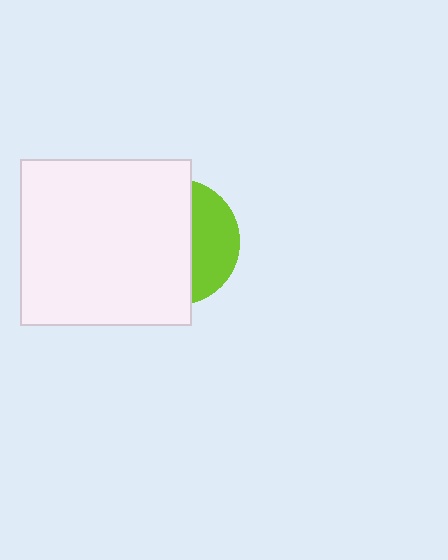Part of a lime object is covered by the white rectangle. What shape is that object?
It is a circle.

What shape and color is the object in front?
The object in front is a white rectangle.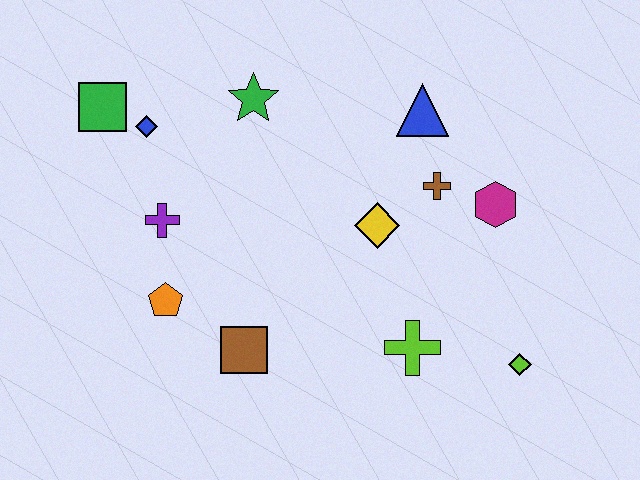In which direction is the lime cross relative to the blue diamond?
The lime cross is to the right of the blue diamond.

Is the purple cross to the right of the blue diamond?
Yes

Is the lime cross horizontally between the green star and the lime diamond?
Yes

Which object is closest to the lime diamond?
The lime cross is closest to the lime diamond.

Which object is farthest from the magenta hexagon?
The green square is farthest from the magenta hexagon.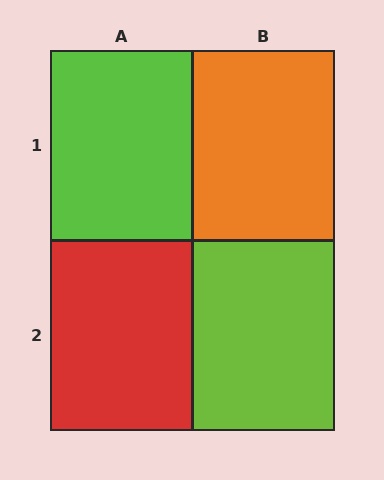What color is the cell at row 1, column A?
Lime.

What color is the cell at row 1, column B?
Orange.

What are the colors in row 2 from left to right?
Red, lime.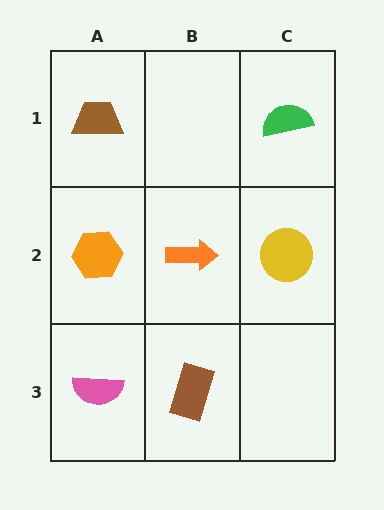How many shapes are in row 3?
2 shapes.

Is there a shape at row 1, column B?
No, that cell is empty.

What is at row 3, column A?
A pink semicircle.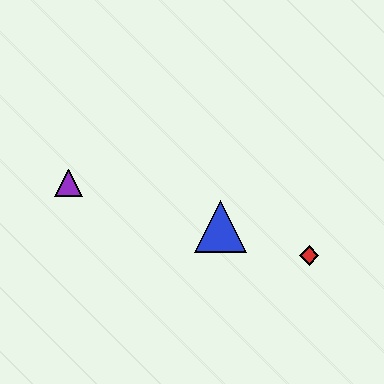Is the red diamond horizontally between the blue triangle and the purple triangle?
No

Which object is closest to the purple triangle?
The blue triangle is closest to the purple triangle.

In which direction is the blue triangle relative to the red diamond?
The blue triangle is to the left of the red diamond.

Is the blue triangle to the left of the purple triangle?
No